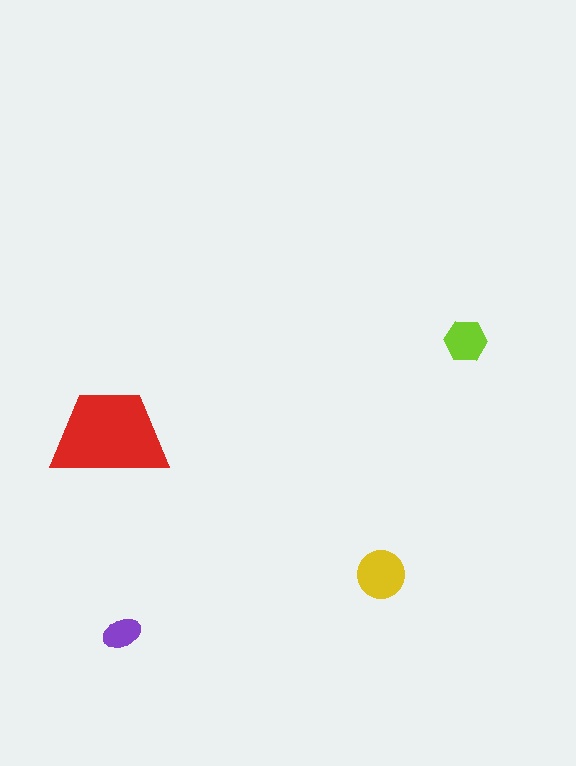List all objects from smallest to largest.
The purple ellipse, the lime hexagon, the yellow circle, the red trapezoid.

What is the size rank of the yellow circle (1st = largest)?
2nd.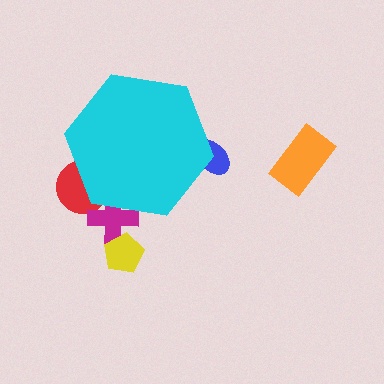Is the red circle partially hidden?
Yes, the red circle is partially hidden behind the cyan hexagon.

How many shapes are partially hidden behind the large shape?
3 shapes are partially hidden.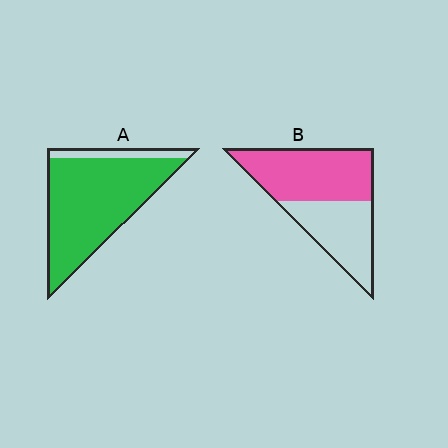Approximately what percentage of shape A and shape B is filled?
A is approximately 85% and B is approximately 55%.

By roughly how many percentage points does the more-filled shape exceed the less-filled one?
By roughly 30 percentage points (A over B).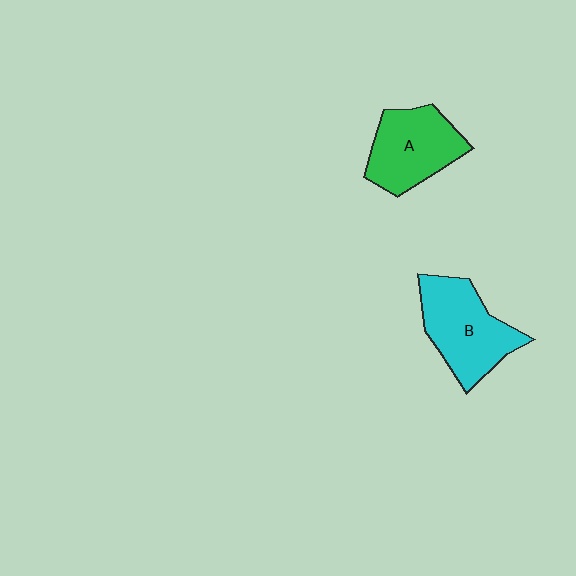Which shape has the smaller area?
Shape A (green).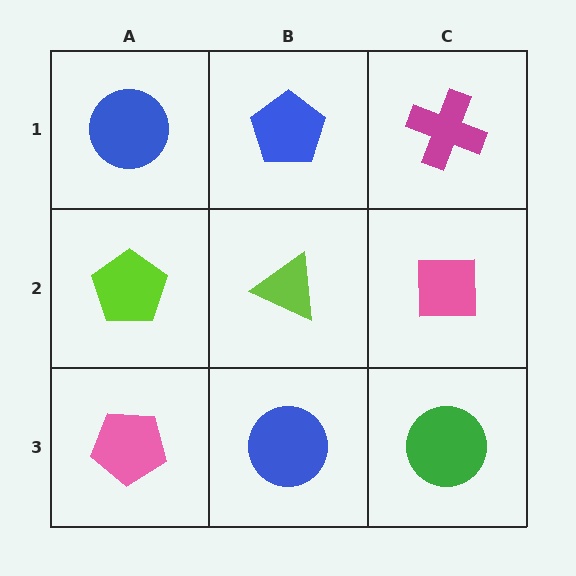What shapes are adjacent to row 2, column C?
A magenta cross (row 1, column C), a green circle (row 3, column C), a lime triangle (row 2, column B).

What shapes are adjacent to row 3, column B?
A lime triangle (row 2, column B), a pink pentagon (row 3, column A), a green circle (row 3, column C).